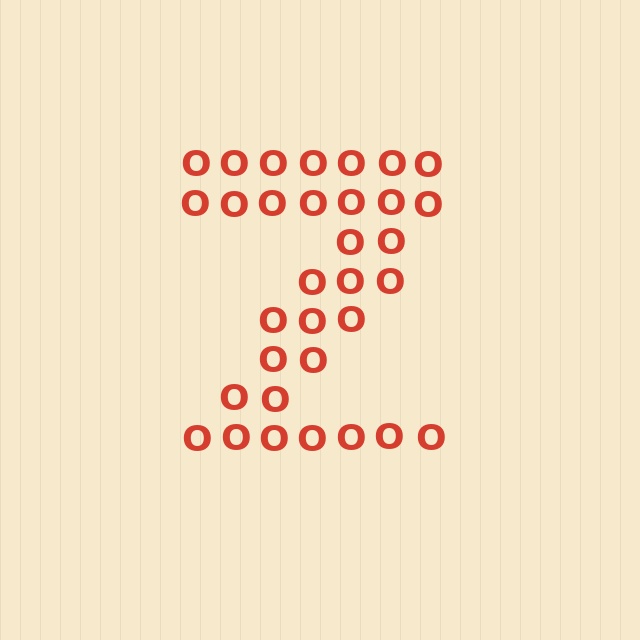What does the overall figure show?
The overall figure shows the letter Z.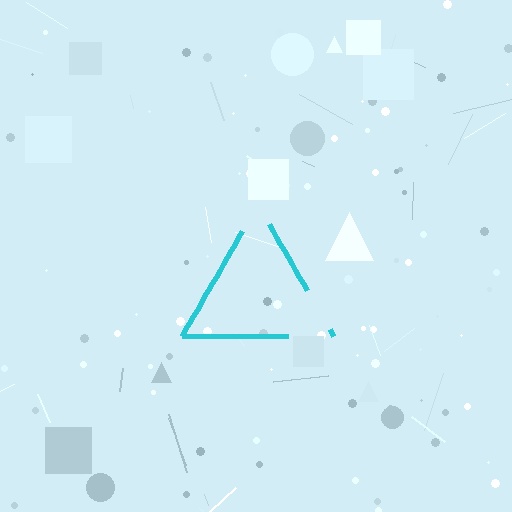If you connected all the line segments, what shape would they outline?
They would outline a triangle.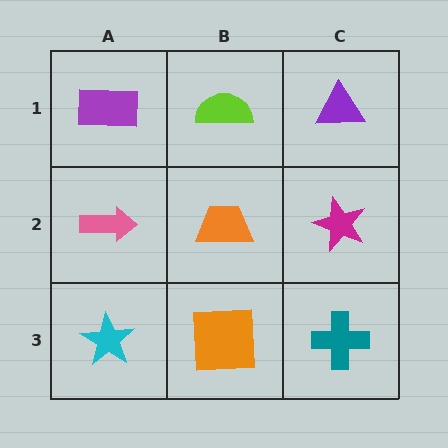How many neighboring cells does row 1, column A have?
2.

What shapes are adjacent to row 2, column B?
A lime semicircle (row 1, column B), an orange square (row 3, column B), a pink arrow (row 2, column A), a magenta star (row 2, column C).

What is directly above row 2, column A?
A purple rectangle.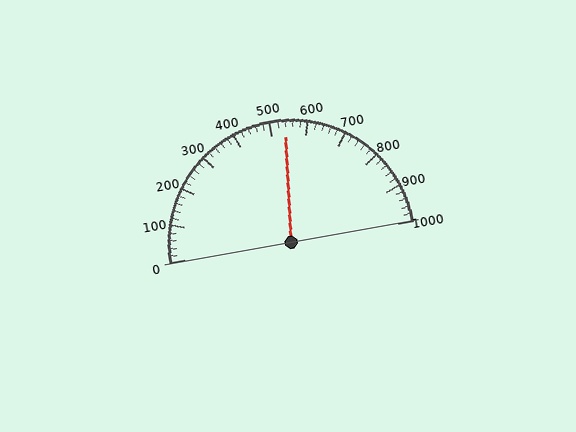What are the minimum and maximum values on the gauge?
The gauge ranges from 0 to 1000.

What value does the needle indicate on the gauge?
The needle indicates approximately 540.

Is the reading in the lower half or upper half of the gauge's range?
The reading is in the upper half of the range (0 to 1000).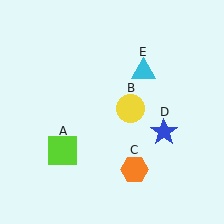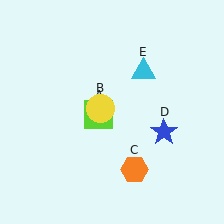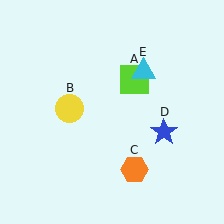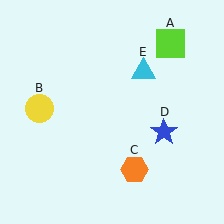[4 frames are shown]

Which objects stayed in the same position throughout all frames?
Orange hexagon (object C) and blue star (object D) and cyan triangle (object E) remained stationary.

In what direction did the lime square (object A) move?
The lime square (object A) moved up and to the right.